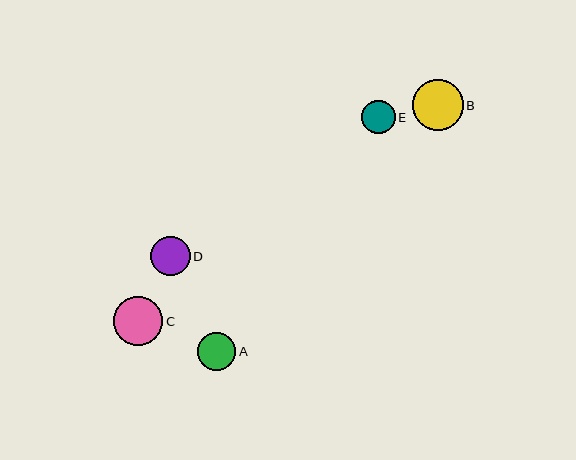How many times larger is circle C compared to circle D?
Circle C is approximately 1.3 times the size of circle D.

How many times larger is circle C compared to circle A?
Circle C is approximately 1.3 times the size of circle A.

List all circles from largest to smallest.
From largest to smallest: B, C, D, A, E.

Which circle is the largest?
Circle B is the largest with a size of approximately 51 pixels.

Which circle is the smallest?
Circle E is the smallest with a size of approximately 33 pixels.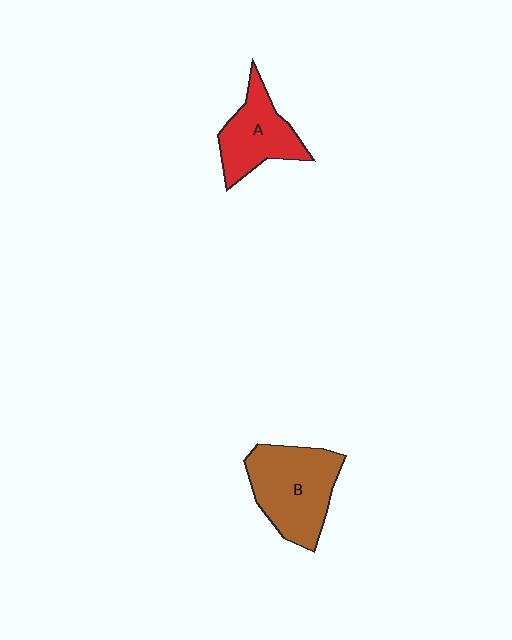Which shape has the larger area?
Shape B (brown).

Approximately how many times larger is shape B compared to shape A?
Approximately 1.4 times.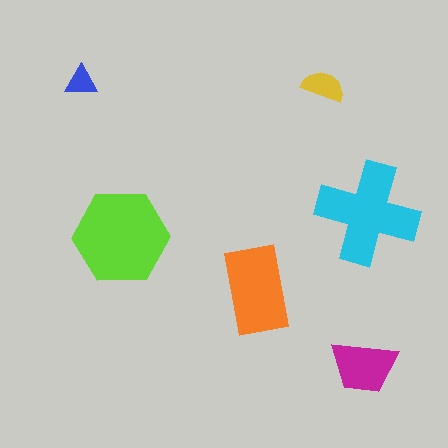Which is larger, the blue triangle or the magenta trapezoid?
The magenta trapezoid.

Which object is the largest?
The lime hexagon.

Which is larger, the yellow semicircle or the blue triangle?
The yellow semicircle.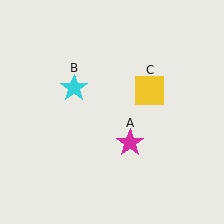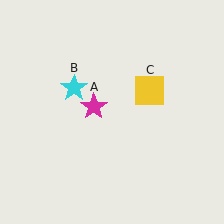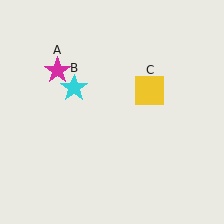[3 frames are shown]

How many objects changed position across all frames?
1 object changed position: magenta star (object A).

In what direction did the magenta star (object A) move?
The magenta star (object A) moved up and to the left.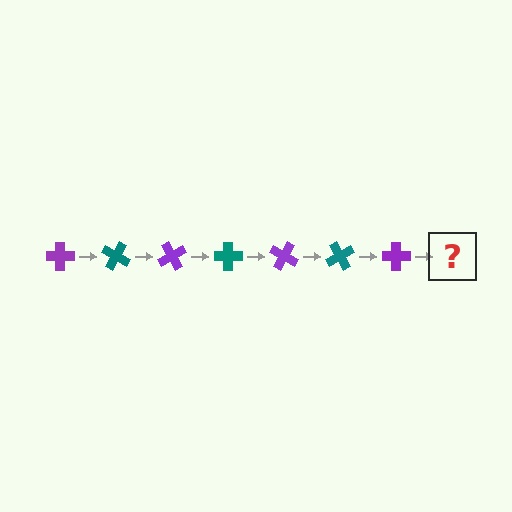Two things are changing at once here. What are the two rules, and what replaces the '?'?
The two rules are that it rotates 30 degrees each step and the color cycles through purple and teal. The '?' should be a teal cross, rotated 210 degrees from the start.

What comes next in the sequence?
The next element should be a teal cross, rotated 210 degrees from the start.